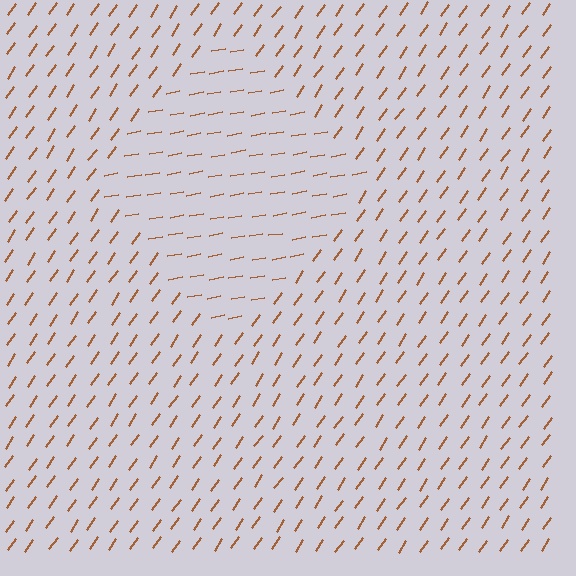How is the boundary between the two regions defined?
The boundary is defined purely by a change in line orientation (approximately 45 degrees difference). All lines are the same color and thickness.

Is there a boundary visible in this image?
Yes, there is a texture boundary formed by a change in line orientation.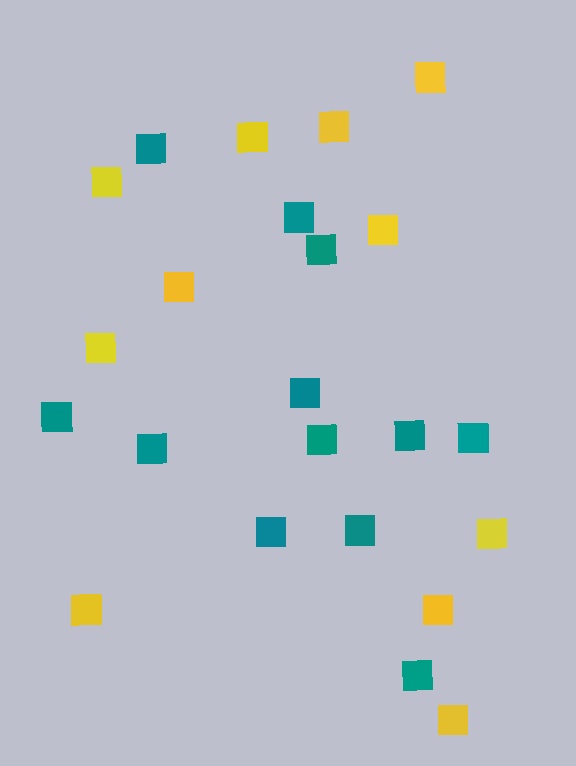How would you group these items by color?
There are 2 groups: one group of teal squares (12) and one group of yellow squares (11).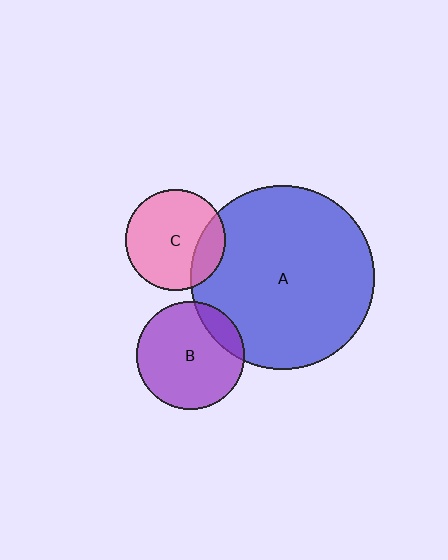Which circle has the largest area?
Circle A (blue).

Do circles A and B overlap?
Yes.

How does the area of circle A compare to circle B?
Approximately 2.9 times.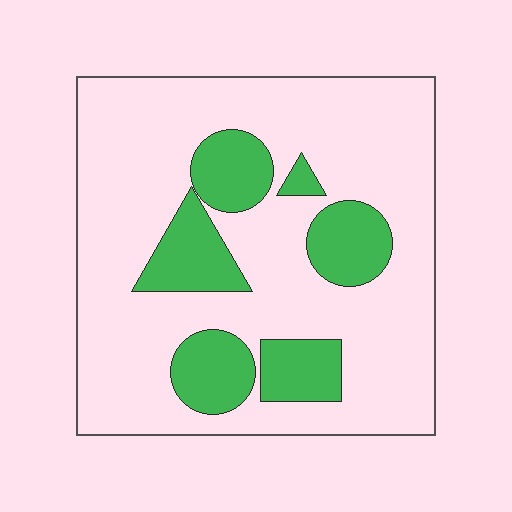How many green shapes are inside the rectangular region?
6.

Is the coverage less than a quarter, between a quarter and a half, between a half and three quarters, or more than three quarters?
Less than a quarter.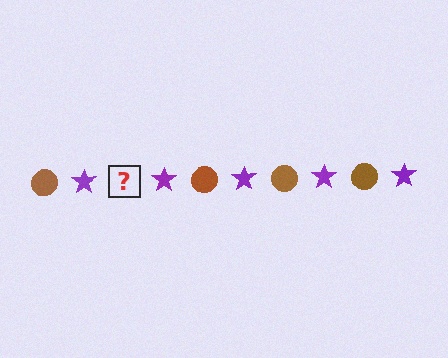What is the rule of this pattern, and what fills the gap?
The rule is that the pattern alternates between brown circle and purple star. The gap should be filled with a brown circle.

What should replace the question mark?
The question mark should be replaced with a brown circle.